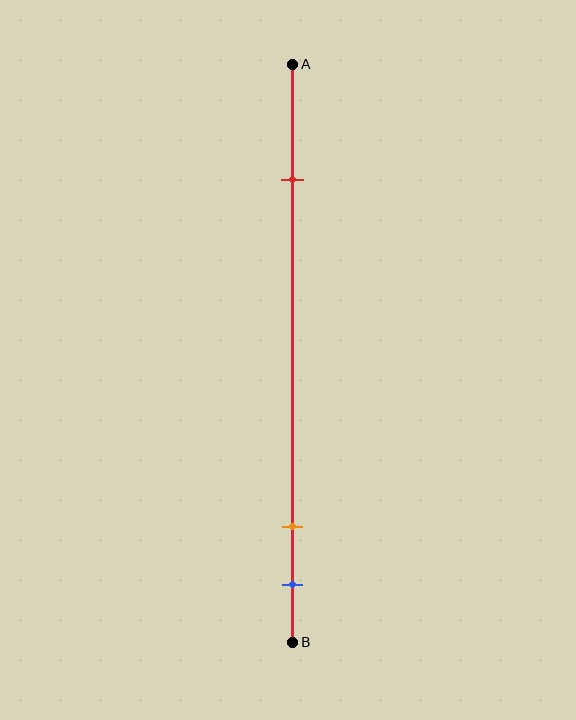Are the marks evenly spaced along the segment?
No, the marks are not evenly spaced.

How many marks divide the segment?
There are 3 marks dividing the segment.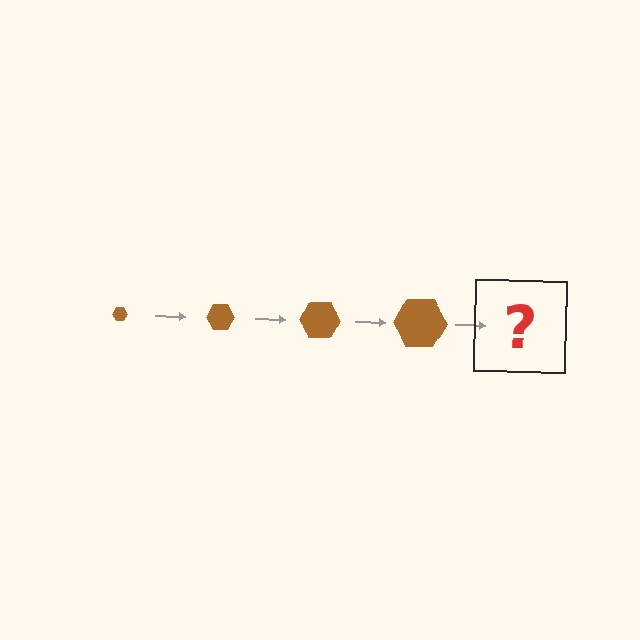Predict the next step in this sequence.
The next step is a brown hexagon, larger than the previous one.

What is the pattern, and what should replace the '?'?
The pattern is that the hexagon gets progressively larger each step. The '?' should be a brown hexagon, larger than the previous one.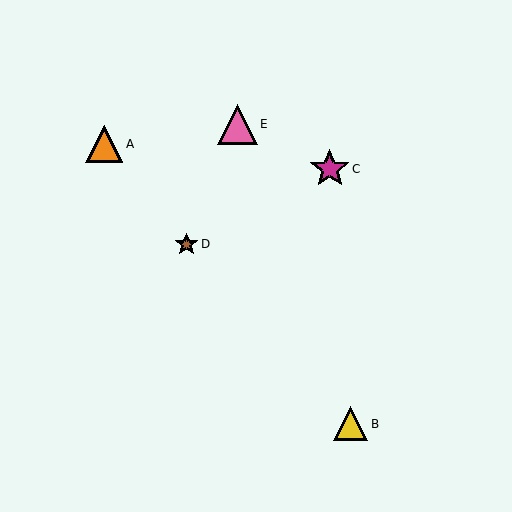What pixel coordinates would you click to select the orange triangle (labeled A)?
Click at (104, 144) to select the orange triangle A.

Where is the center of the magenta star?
The center of the magenta star is at (330, 169).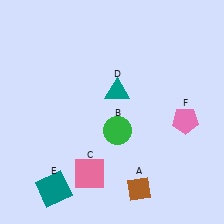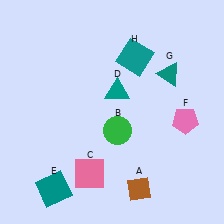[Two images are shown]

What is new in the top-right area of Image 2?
A teal square (H) was added in the top-right area of Image 2.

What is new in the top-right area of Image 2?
A teal triangle (G) was added in the top-right area of Image 2.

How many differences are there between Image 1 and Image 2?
There are 2 differences between the two images.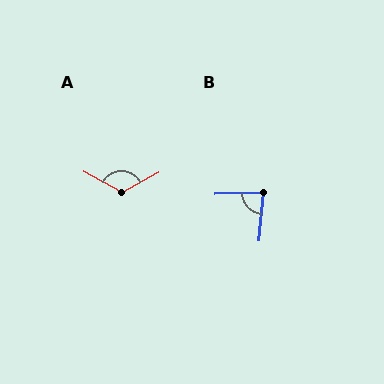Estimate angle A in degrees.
Approximately 124 degrees.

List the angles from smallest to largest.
B (83°), A (124°).